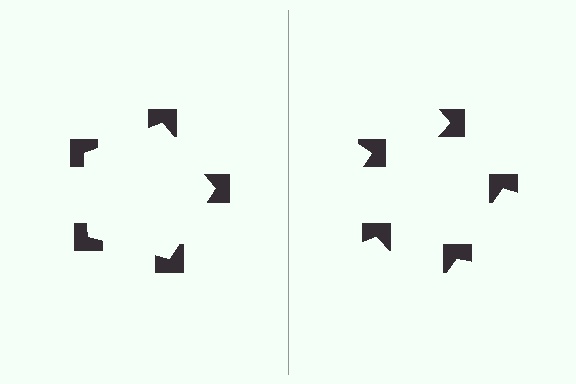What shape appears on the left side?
An illusory pentagon.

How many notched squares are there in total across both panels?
10 — 5 on each side.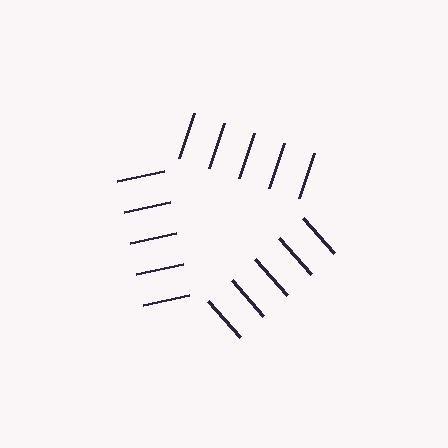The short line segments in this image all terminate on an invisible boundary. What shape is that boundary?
An illusory triangle — the line segments terminate on its edges but no continuous stroke is drawn.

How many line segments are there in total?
15 — 5 along each of the 3 edges.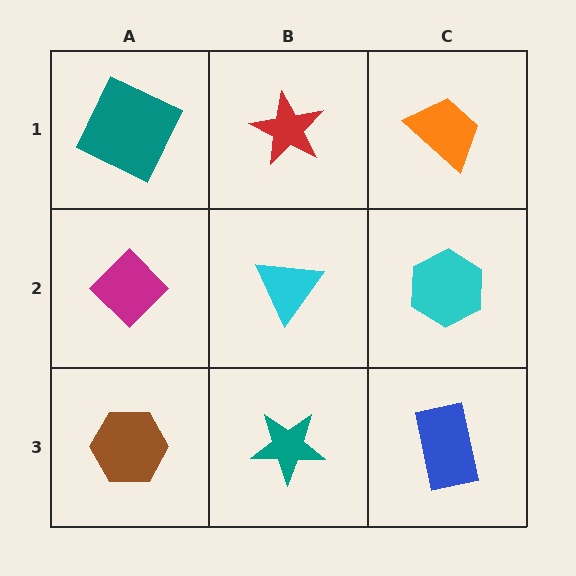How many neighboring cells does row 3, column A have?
2.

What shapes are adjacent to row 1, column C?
A cyan hexagon (row 2, column C), a red star (row 1, column B).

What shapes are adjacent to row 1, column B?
A cyan triangle (row 2, column B), a teal square (row 1, column A), an orange trapezoid (row 1, column C).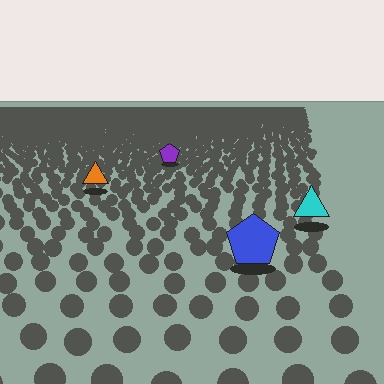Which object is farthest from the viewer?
The purple pentagon is farthest from the viewer. It appears smaller and the ground texture around it is denser.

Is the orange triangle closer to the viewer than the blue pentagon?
No. The blue pentagon is closer — you can tell from the texture gradient: the ground texture is coarser near it.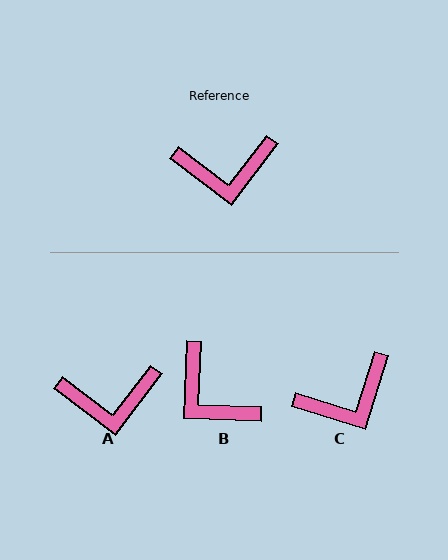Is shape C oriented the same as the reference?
No, it is off by about 20 degrees.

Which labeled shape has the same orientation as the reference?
A.